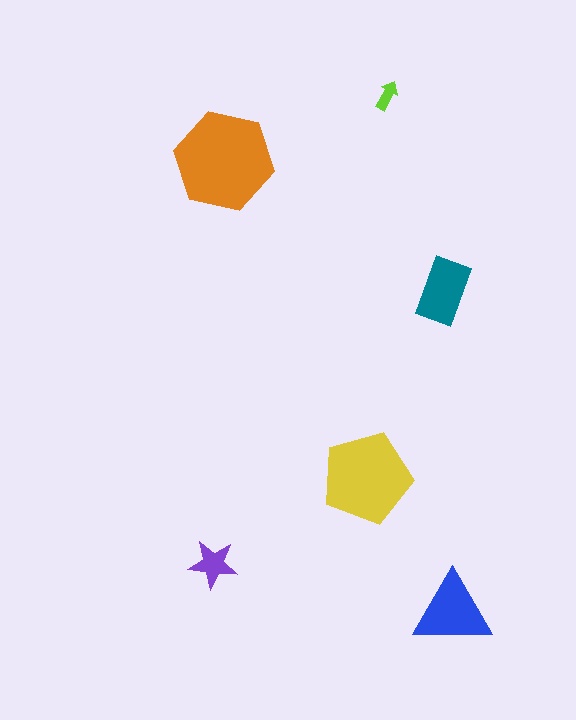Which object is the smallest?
The lime arrow.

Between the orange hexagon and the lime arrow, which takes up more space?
The orange hexagon.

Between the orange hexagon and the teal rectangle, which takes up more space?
The orange hexagon.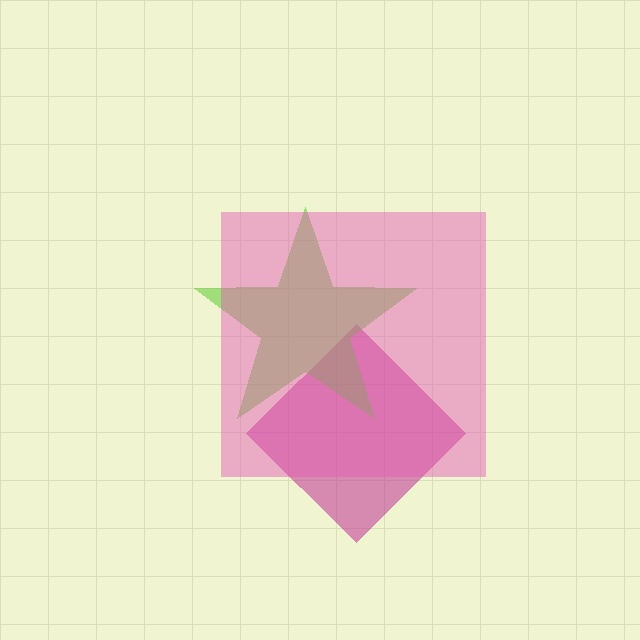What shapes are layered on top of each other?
The layered shapes are: a magenta diamond, a lime star, a pink square.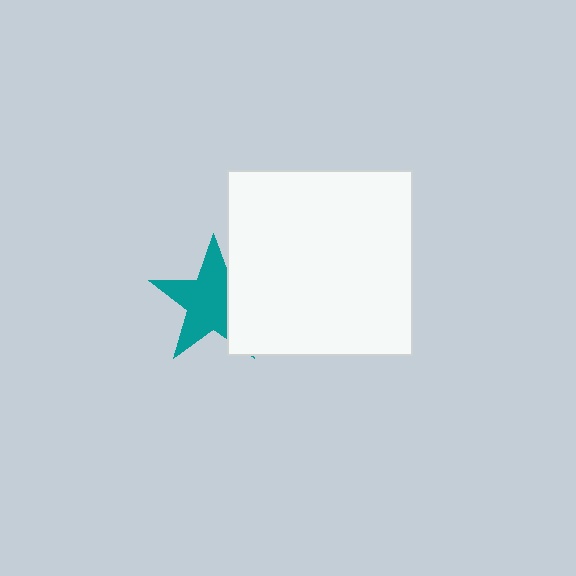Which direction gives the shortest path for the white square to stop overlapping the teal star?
Moving right gives the shortest separation.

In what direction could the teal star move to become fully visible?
The teal star could move left. That would shift it out from behind the white square entirely.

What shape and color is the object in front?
The object in front is a white square.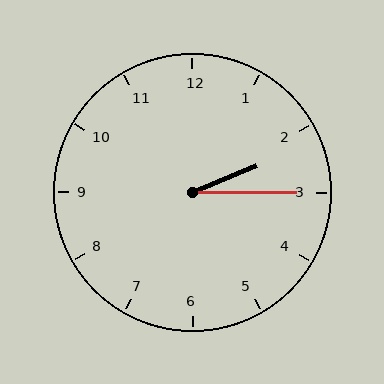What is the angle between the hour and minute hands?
Approximately 22 degrees.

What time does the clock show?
2:15.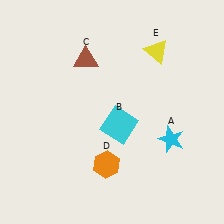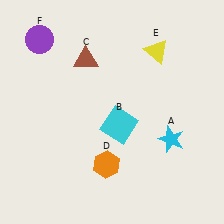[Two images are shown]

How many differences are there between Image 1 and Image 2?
There is 1 difference between the two images.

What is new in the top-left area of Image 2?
A purple circle (F) was added in the top-left area of Image 2.